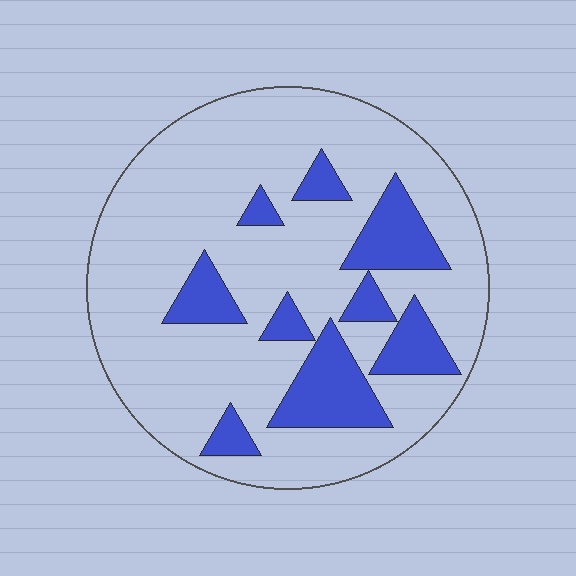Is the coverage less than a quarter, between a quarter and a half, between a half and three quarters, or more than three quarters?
Less than a quarter.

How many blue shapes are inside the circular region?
9.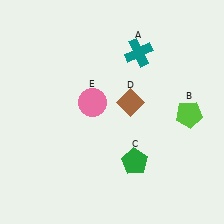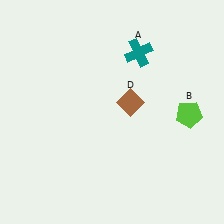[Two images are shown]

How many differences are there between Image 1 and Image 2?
There are 2 differences between the two images.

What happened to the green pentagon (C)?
The green pentagon (C) was removed in Image 2. It was in the bottom-right area of Image 1.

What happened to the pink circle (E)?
The pink circle (E) was removed in Image 2. It was in the top-left area of Image 1.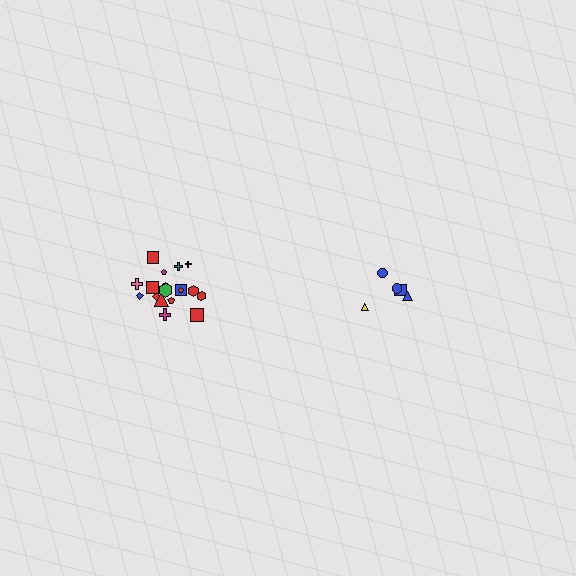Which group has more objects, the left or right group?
The left group.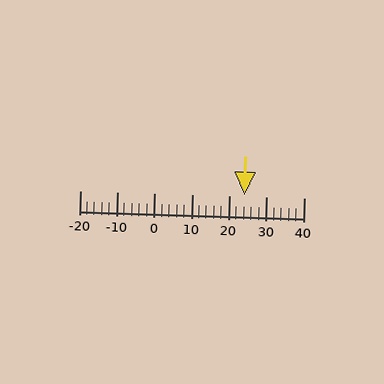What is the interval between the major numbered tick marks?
The major tick marks are spaced 10 units apart.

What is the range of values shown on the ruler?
The ruler shows values from -20 to 40.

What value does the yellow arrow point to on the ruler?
The yellow arrow points to approximately 24.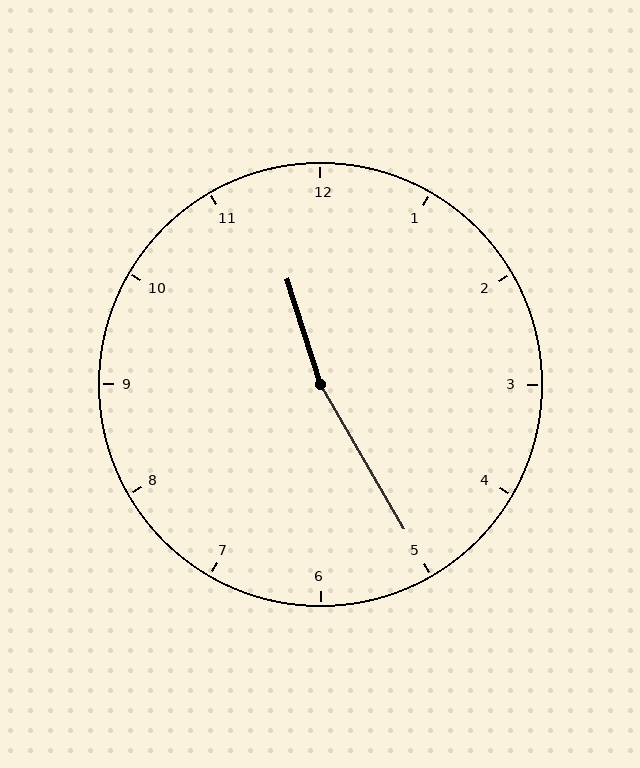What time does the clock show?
11:25.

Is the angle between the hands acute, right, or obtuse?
It is obtuse.